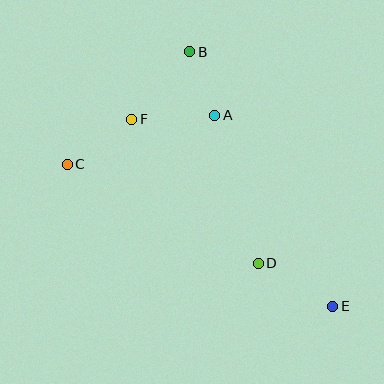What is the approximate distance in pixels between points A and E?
The distance between A and E is approximately 225 pixels.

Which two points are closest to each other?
Points A and B are closest to each other.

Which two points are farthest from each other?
Points C and E are farthest from each other.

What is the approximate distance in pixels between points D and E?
The distance between D and E is approximately 86 pixels.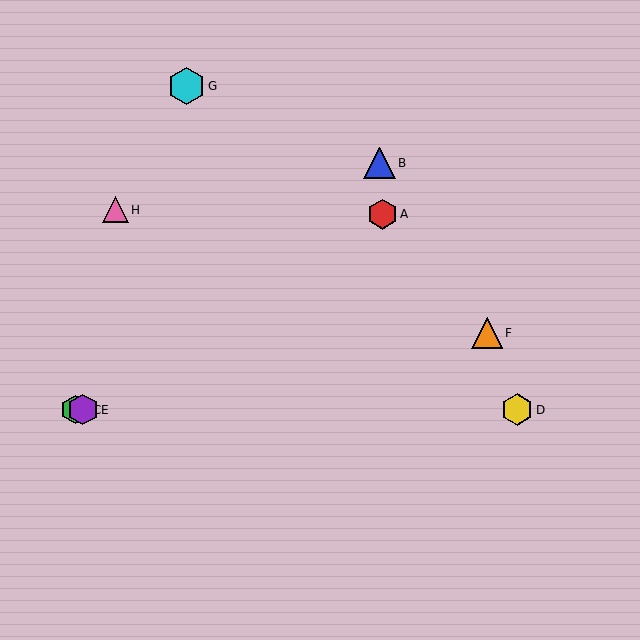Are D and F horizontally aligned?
No, D is at y≈410 and F is at y≈333.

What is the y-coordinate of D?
Object D is at y≈410.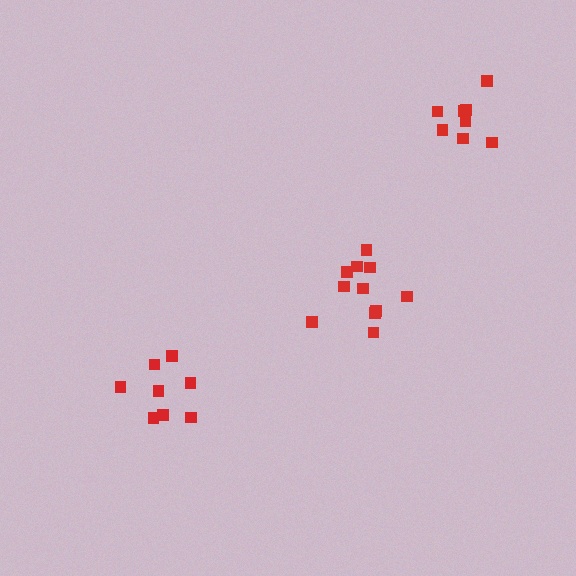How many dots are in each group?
Group 1: 8 dots, Group 2: 11 dots, Group 3: 8 dots (27 total).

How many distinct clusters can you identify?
There are 3 distinct clusters.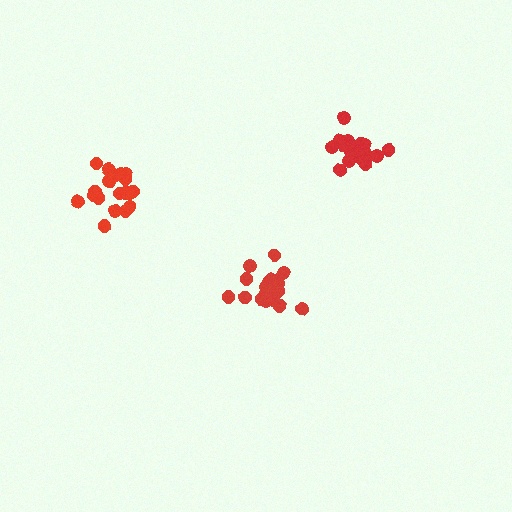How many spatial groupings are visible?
There are 3 spatial groupings.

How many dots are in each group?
Group 1: 20 dots, Group 2: 19 dots, Group 3: 17 dots (56 total).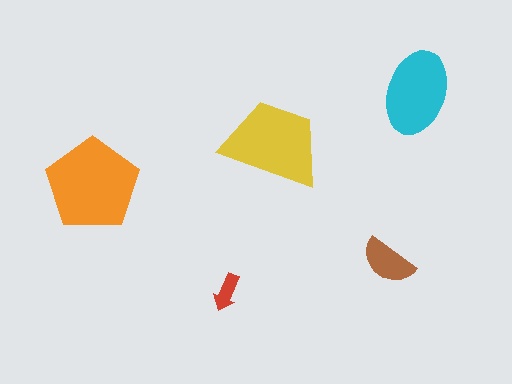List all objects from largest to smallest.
The orange pentagon, the yellow trapezoid, the cyan ellipse, the brown semicircle, the red arrow.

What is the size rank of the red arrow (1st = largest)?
5th.